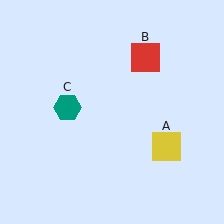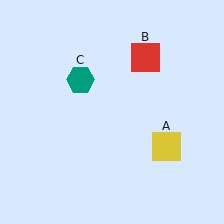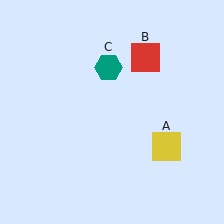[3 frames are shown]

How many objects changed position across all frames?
1 object changed position: teal hexagon (object C).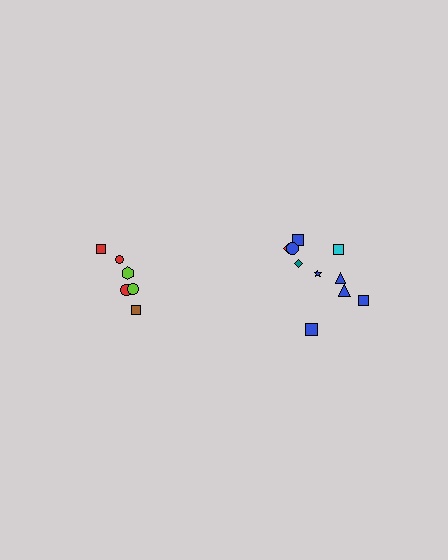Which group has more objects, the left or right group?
The right group.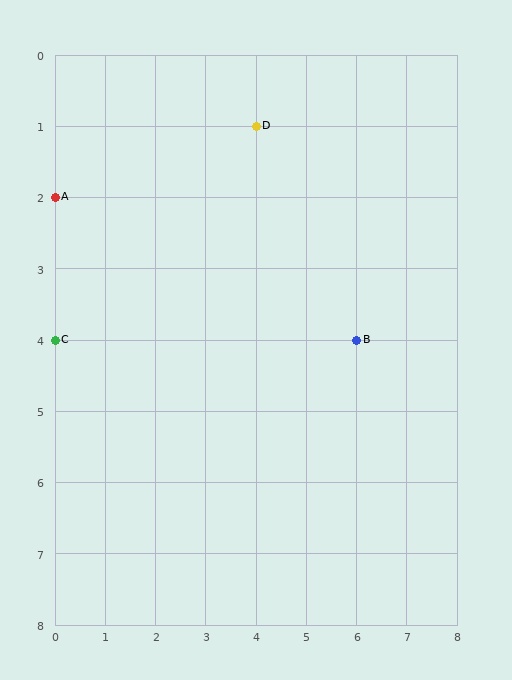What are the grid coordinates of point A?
Point A is at grid coordinates (0, 2).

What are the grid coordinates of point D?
Point D is at grid coordinates (4, 1).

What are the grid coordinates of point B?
Point B is at grid coordinates (6, 4).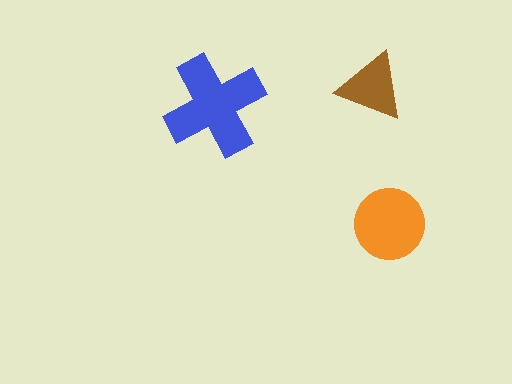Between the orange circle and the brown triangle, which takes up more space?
The orange circle.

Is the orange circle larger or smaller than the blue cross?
Smaller.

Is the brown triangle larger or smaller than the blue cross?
Smaller.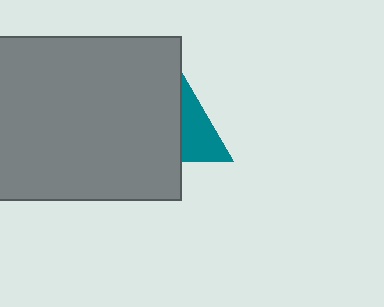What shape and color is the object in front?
The object in front is a gray rectangle.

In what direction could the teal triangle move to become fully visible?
The teal triangle could move right. That would shift it out from behind the gray rectangle entirely.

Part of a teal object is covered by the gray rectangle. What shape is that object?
It is a triangle.